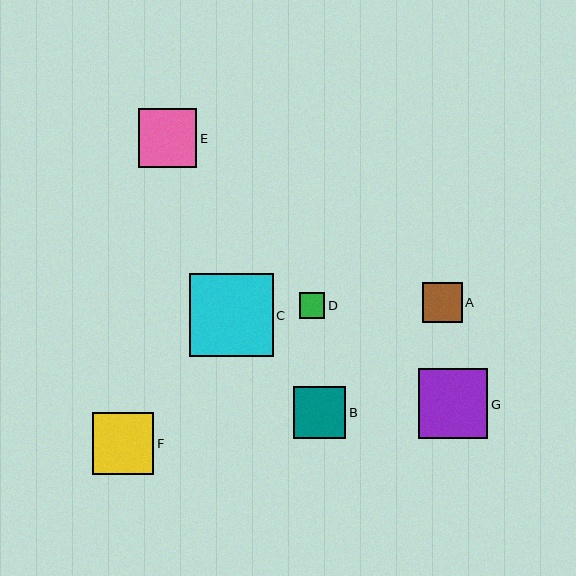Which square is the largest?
Square C is the largest with a size of approximately 83 pixels.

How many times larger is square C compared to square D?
Square C is approximately 3.2 times the size of square D.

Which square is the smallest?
Square D is the smallest with a size of approximately 26 pixels.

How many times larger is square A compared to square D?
Square A is approximately 1.5 times the size of square D.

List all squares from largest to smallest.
From largest to smallest: C, G, F, E, B, A, D.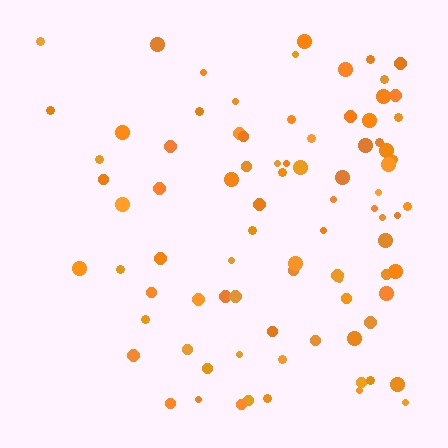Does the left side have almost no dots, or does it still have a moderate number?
Still a moderate number, just noticeably fewer than the right.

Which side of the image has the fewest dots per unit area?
The left.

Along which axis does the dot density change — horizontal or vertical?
Horizontal.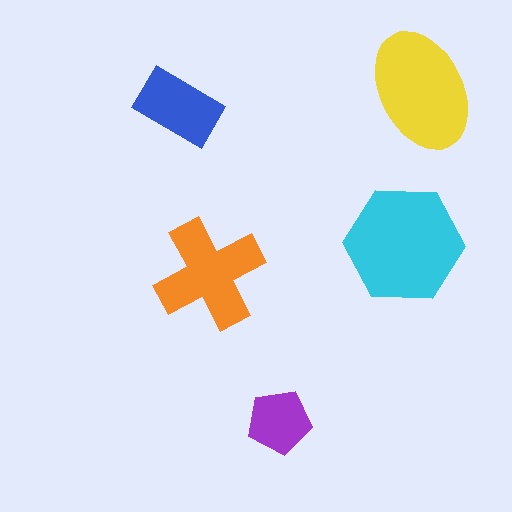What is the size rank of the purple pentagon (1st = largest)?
5th.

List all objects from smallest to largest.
The purple pentagon, the blue rectangle, the orange cross, the yellow ellipse, the cyan hexagon.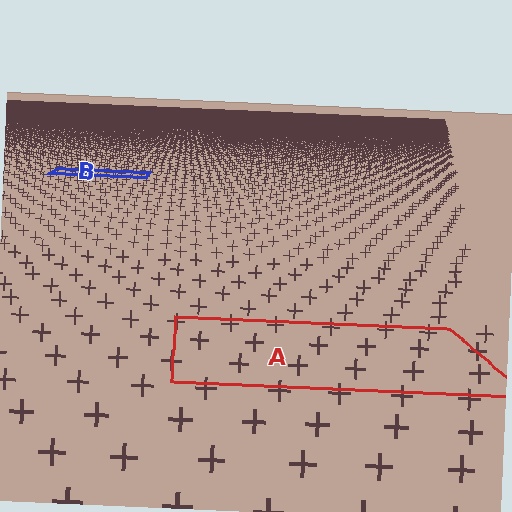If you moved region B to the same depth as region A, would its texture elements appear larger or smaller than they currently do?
They would appear larger. At a closer depth, the same texture elements are projected at a bigger on-screen size.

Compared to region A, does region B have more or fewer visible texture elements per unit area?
Region B has more texture elements per unit area — they are packed more densely because it is farther away.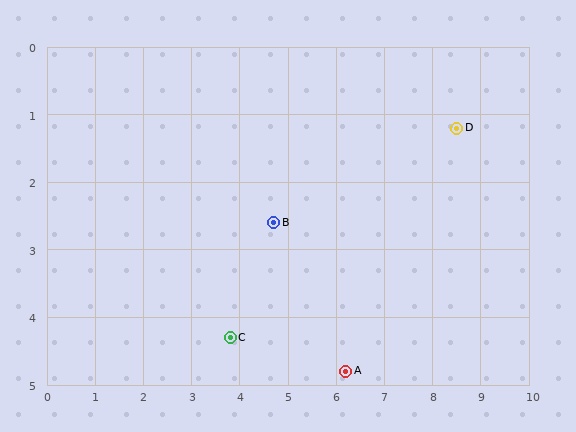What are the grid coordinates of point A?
Point A is at approximately (6.2, 4.8).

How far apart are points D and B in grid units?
Points D and B are about 4.0 grid units apart.